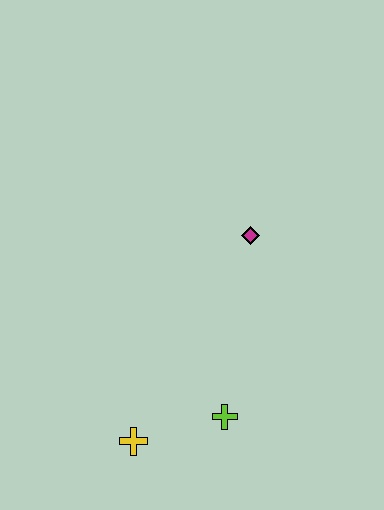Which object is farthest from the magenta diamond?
The yellow cross is farthest from the magenta diamond.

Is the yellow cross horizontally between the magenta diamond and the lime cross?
No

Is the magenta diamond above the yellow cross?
Yes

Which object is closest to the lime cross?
The yellow cross is closest to the lime cross.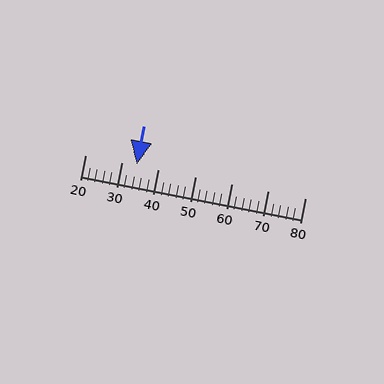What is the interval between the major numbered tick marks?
The major tick marks are spaced 10 units apart.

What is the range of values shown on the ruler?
The ruler shows values from 20 to 80.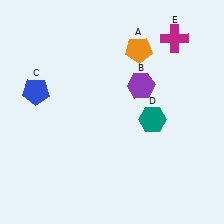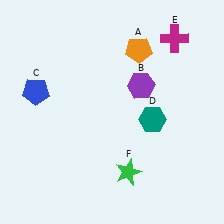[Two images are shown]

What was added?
A green star (F) was added in Image 2.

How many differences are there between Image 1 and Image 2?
There is 1 difference between the two images.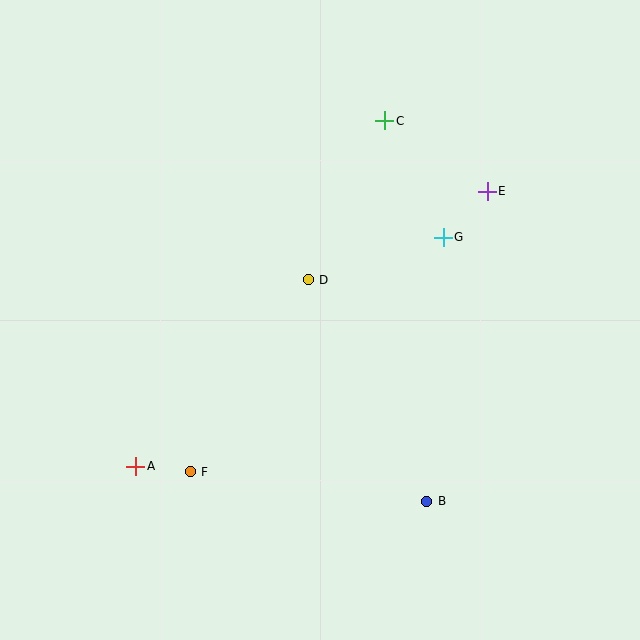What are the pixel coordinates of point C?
Point C is at (385, 121).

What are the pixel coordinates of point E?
Point E is at (487, 191).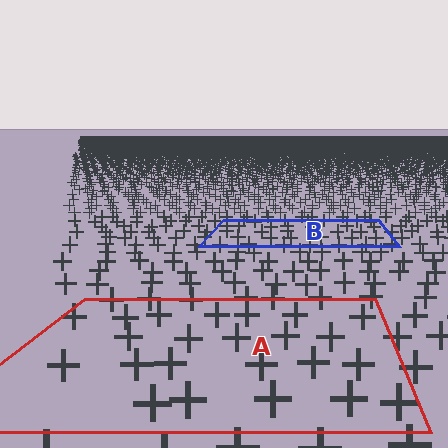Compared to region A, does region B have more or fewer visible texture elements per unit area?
Region B has more texture elements per unit area — they are packed more densely because it is farther away.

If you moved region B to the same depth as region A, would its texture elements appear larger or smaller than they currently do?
They would appear larger. At a closer depth, the same texture elements are projected at a bigger on-screen size.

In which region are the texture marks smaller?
The texture marks are smaller in region B, because it is farther away.